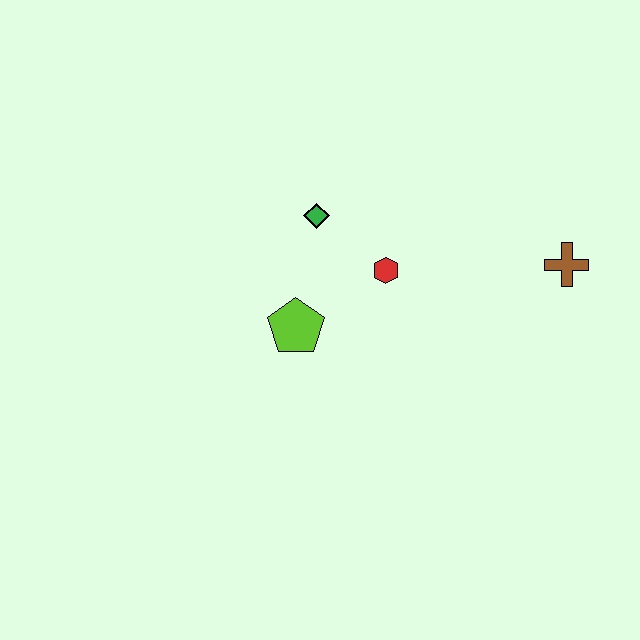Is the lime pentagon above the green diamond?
No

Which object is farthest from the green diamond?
The brown cross is farthest from the green diamond.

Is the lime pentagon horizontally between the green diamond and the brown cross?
No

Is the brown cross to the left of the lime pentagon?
No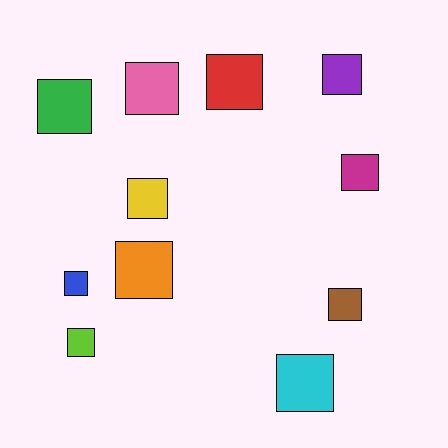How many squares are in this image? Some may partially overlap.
There are 11 squares.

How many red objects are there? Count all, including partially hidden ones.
There is 1 red object.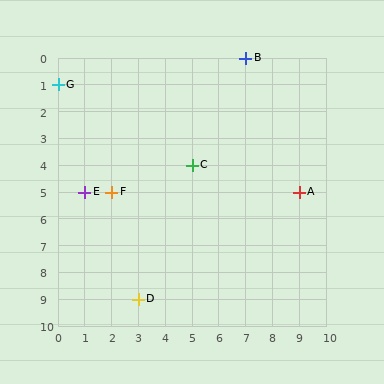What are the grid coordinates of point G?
Point G is at grid coordinates (0, 1).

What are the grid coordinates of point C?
Point C is at grid coordinates (5, 4).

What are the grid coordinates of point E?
Point E is at grid coordinates (1, 5).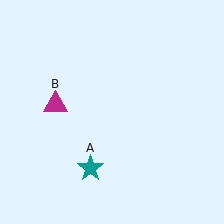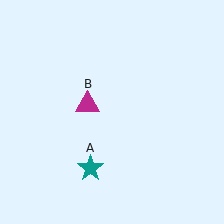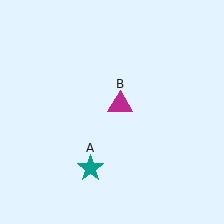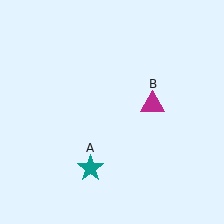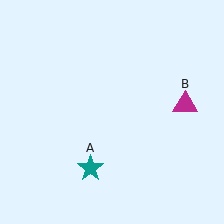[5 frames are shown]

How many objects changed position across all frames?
1 object changed position: magenta triangle (object B).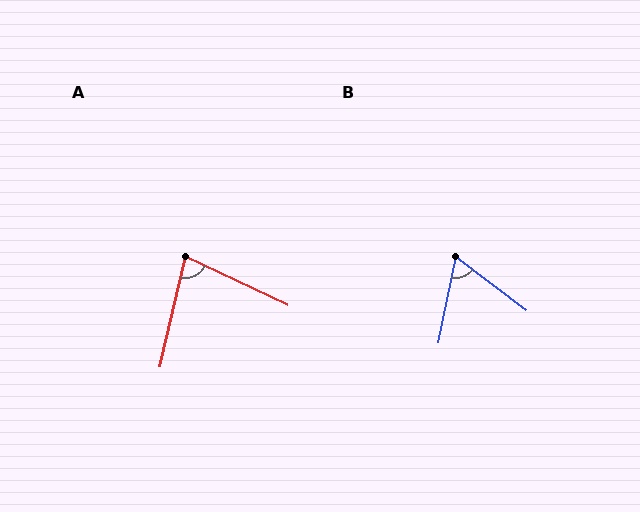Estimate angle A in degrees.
Approximately 78 degrees.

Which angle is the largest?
A, at approximately 78 degrees.